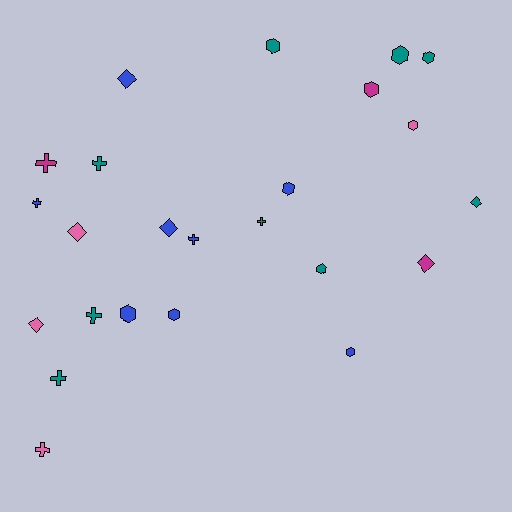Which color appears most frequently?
Teal, with 9 objects.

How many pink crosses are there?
There is 1 pink cross.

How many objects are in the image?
There are 24 objects.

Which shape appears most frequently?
Hexagon, with 10 objects.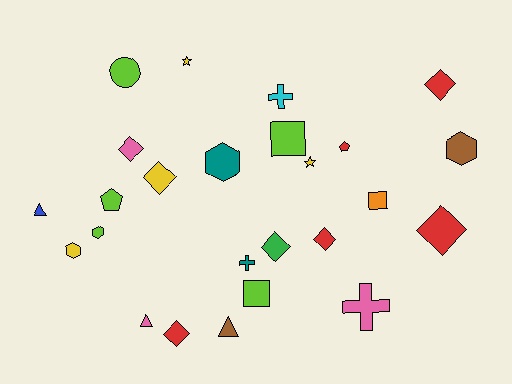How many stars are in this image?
There are 2 stars.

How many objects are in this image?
There are 25 objects.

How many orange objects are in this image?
There is 1 orange object.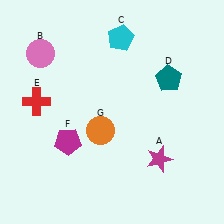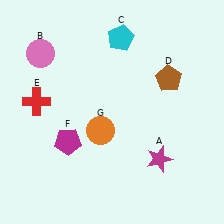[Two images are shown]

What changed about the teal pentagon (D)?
In Image 1, D is teal. In Image 2, it changed to brown.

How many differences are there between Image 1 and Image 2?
There is 1 difference between the two images.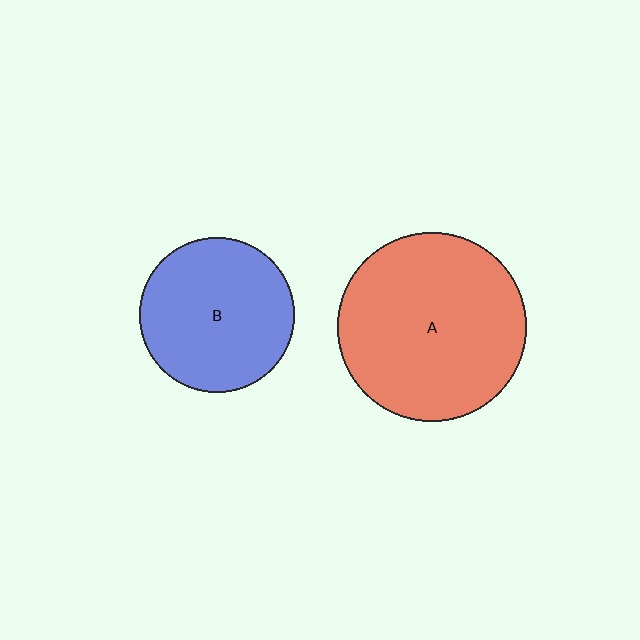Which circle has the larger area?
Circle A (red).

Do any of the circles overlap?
No, none of the circles overlap.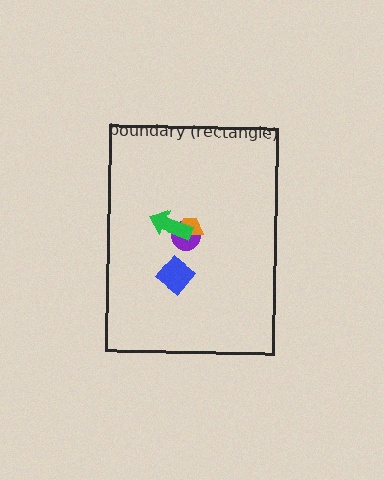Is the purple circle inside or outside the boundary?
Inside.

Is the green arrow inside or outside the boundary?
Inside.